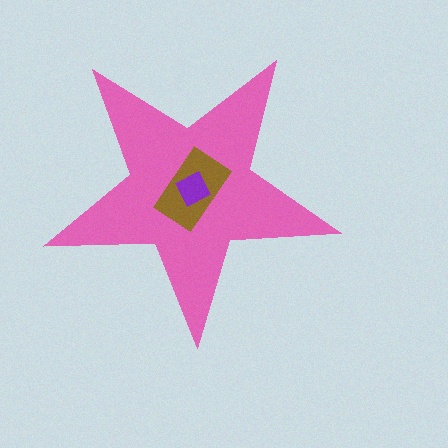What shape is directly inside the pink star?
The brown rectangle.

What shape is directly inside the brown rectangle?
The purple square.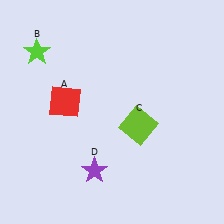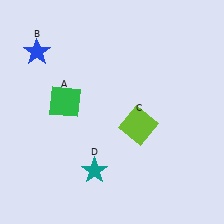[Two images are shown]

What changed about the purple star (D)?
In Image 1, D is purple. In Image 2, it changed to teal.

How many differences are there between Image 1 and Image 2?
There are 3 differences between the two images.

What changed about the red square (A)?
In Image 1, A is red. In Image 2, it changed to green.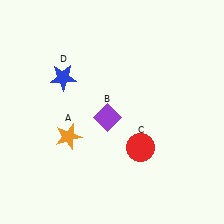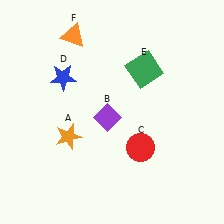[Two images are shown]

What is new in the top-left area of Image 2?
An orange triangle (F) was added in the top-left area of Image 2.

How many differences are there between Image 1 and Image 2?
There are 2 differences between the two images.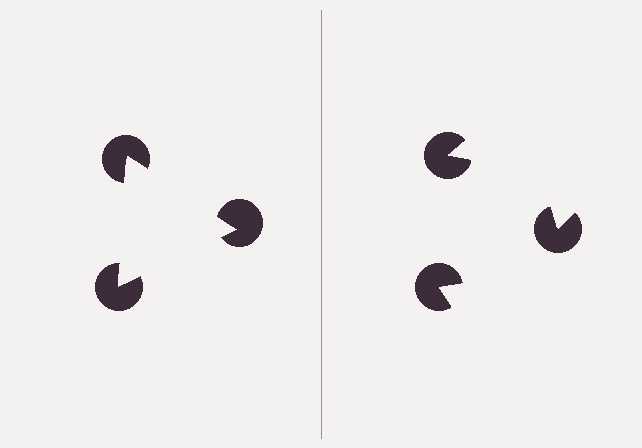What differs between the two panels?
The pac-man discs are positioned identically on both sides; only the wedge orientations differ. On the left they align to a triangle; on the right they are misaligned.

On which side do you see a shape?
An illusory triangle appears on the left side. On the right side the wedge cuts are rotated, so no coherent shape forms.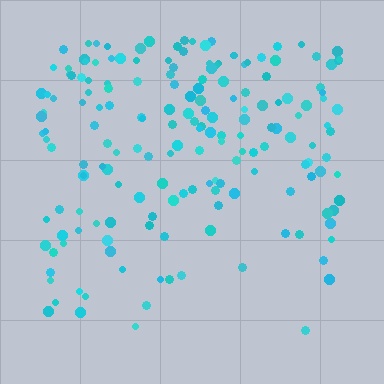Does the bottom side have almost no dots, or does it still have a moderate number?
Still a moderate number, just noticeably fewer than the top.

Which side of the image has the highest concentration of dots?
The top.